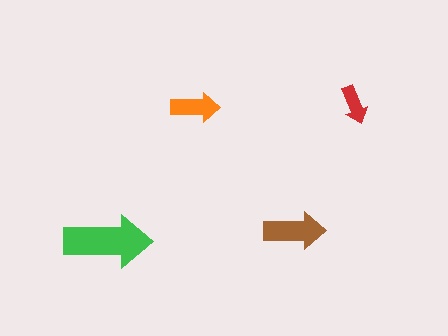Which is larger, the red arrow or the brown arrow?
The brown one.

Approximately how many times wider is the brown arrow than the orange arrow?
About 1.5 times wider.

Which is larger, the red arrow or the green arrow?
The green one.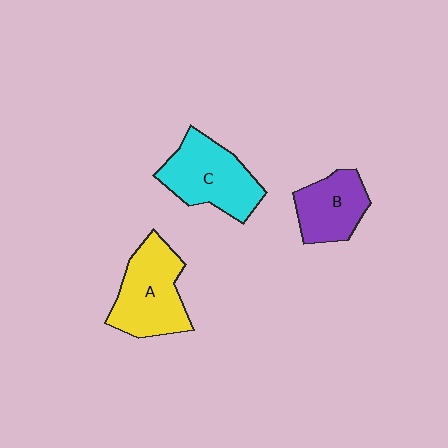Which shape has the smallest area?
Shape B (purple).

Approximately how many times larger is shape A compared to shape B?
Approximately 1.4 times.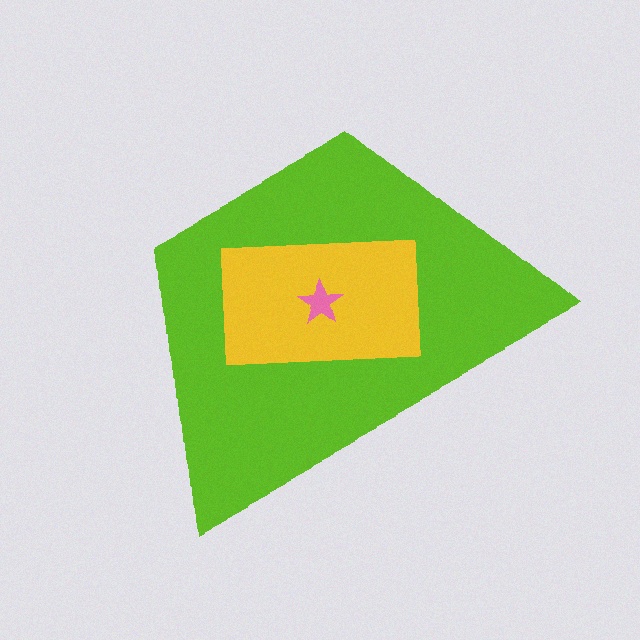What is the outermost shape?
The lime trapezoid.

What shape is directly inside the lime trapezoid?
The yellow rectangle.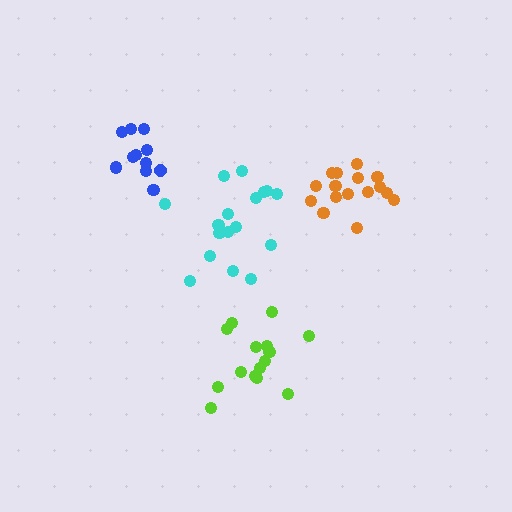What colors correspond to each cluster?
The clusters are colored: lime, orange, cyan, blue.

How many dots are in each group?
Group 1: 15 dots, Group 2: 16 dots, Group 3: 17 dots, Group 4: 11 dots (59 total).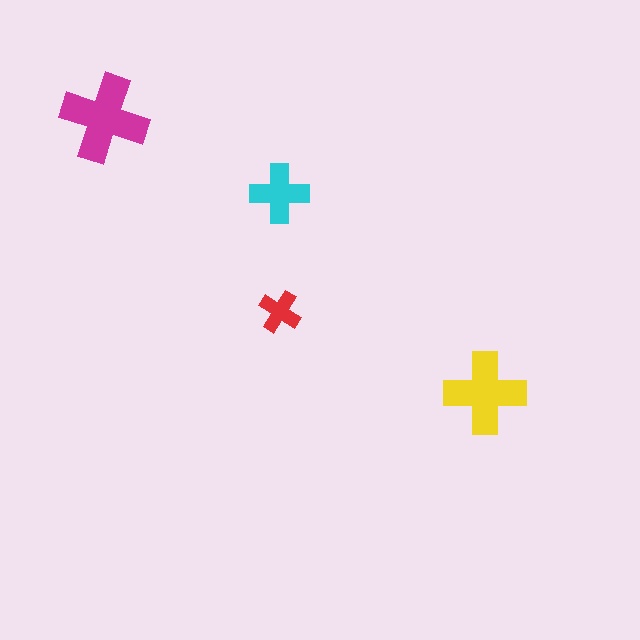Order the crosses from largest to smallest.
the magenta one, the yellow one, the cyan one, the red one.